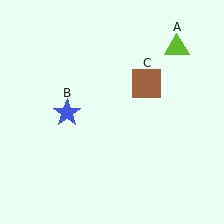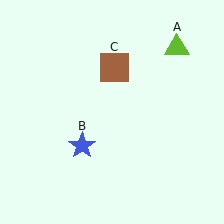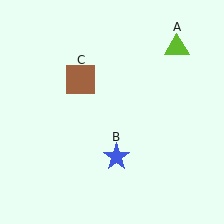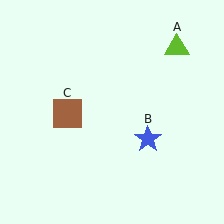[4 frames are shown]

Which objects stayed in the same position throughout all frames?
Lime triangle (object A) remained stationary.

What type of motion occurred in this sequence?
The blue star (object B), brown square (object C) rotated counterclockwise around the center of the scene.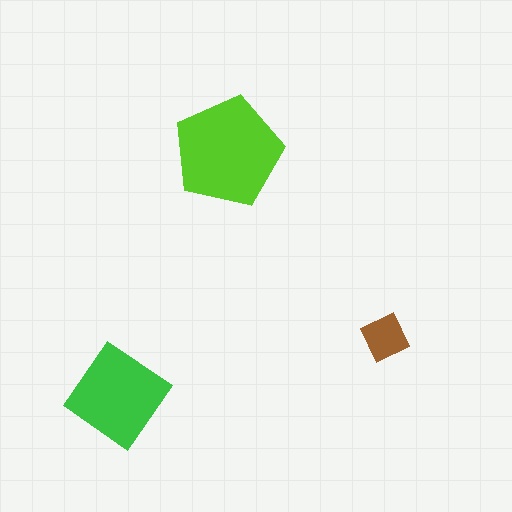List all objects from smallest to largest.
The brown diamond, the green diamond, the lime pentagon.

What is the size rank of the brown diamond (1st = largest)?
3rd.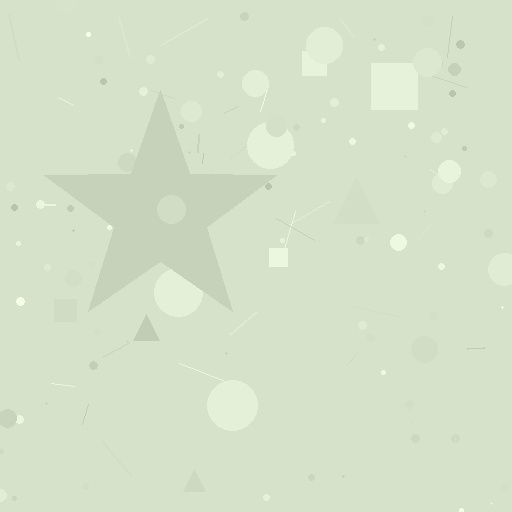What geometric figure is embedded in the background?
A star is embedded in the background.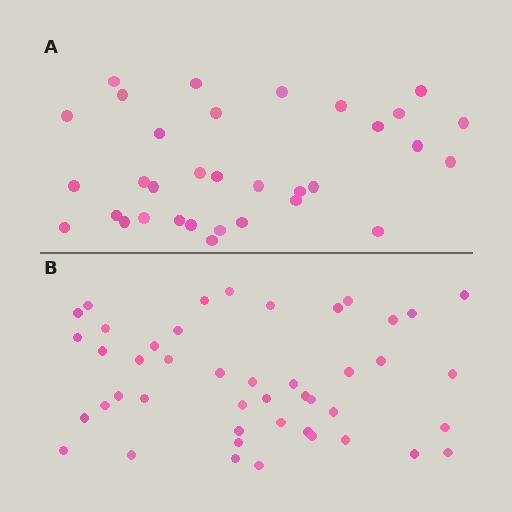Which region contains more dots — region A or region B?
Region B (the bottom region) has more dots.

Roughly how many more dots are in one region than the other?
Region B has roughly 12 or so more dots than region A.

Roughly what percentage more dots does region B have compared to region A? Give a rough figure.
About 35% more.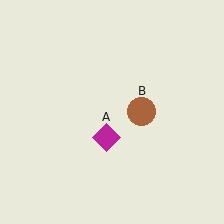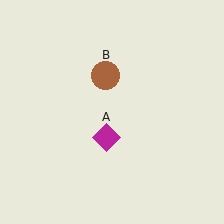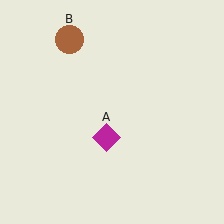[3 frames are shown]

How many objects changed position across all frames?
1 object changed position: brown circle (object B).